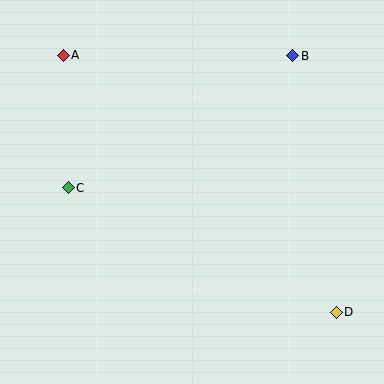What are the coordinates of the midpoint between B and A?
The midpoint between B and A is at (178, 55).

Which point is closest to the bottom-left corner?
Point C is closest to the bottom-left corner.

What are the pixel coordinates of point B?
Point B is at (293, 56).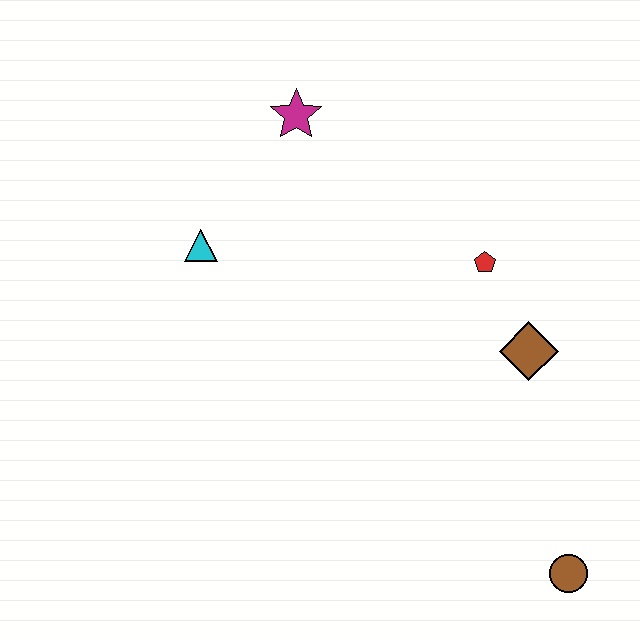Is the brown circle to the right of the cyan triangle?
Yes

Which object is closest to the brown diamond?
The red pentagon is closest to the brown diamond.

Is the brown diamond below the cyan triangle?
Yes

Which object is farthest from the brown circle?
The magenta star is farthest from the brown circle.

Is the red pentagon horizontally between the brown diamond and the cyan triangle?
Yes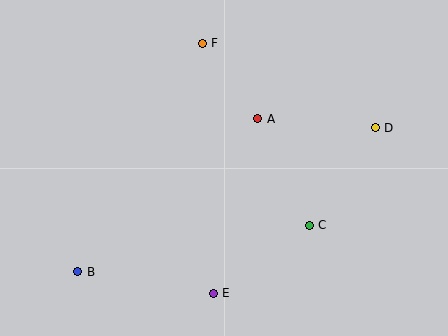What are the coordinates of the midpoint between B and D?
The midpoint between B and D is at (227, 200).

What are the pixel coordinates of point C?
Point C is at (309, 225).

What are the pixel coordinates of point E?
Point E is at (213, 293).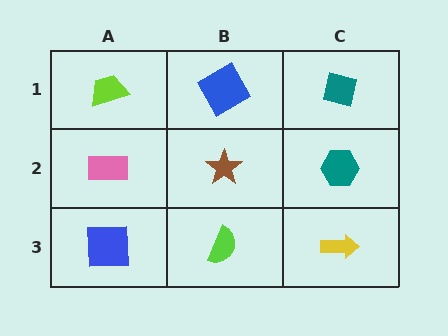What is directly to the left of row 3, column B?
A blue square.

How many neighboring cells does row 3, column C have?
2.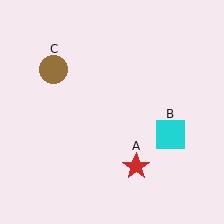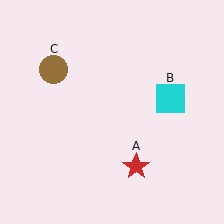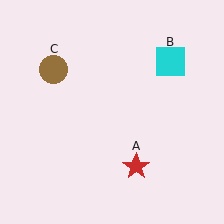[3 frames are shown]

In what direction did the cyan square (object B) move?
The cyan square (object B) moved up.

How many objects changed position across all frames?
1 object changed position: cyan square (object B).